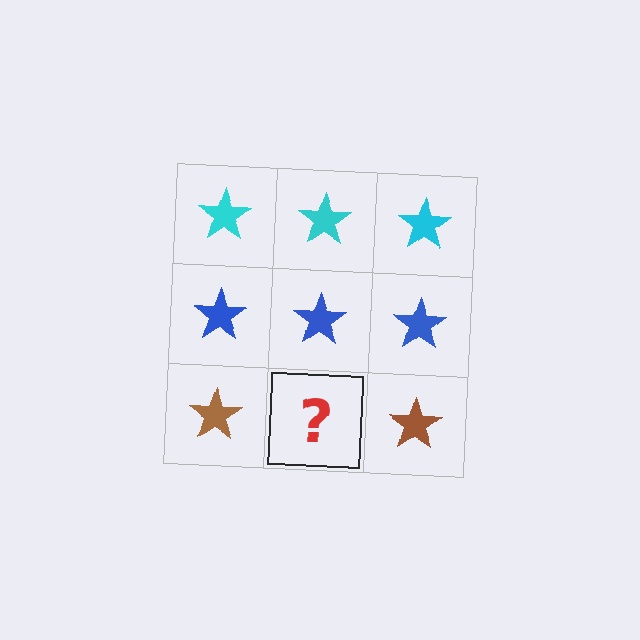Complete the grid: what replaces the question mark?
The question mark should be replaced with a brown star.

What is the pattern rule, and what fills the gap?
The rule is that each row has a consistent color. The gap should be filled with a brown star.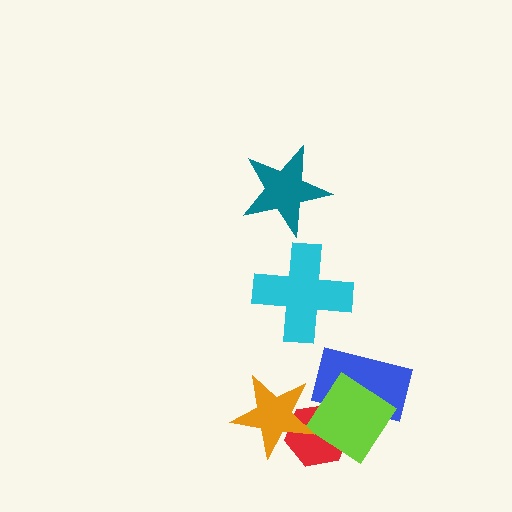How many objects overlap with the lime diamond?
2 objects overlap with the lime diamond.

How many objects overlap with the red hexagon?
3 objects overlap with the red hexagon.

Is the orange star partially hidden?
No, no other shape covers it.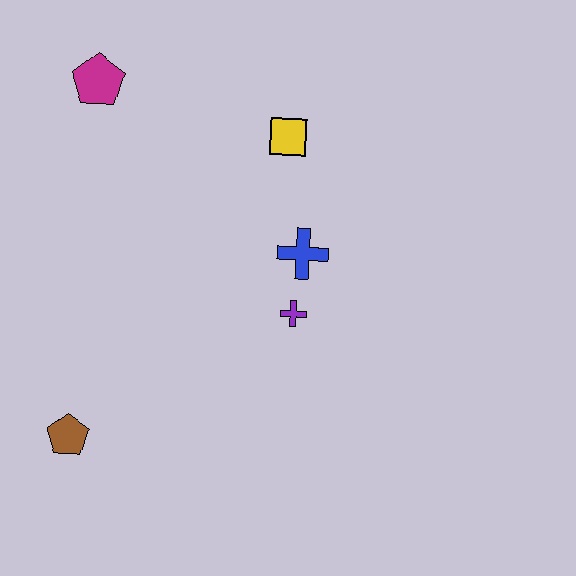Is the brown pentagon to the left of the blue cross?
Yes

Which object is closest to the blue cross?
The purple cross is closest to the blue cross.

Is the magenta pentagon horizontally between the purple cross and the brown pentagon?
Yes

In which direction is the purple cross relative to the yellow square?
The purple cross is below the yellow square.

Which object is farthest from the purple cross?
The magenta pentagon is farthest from the purple cross.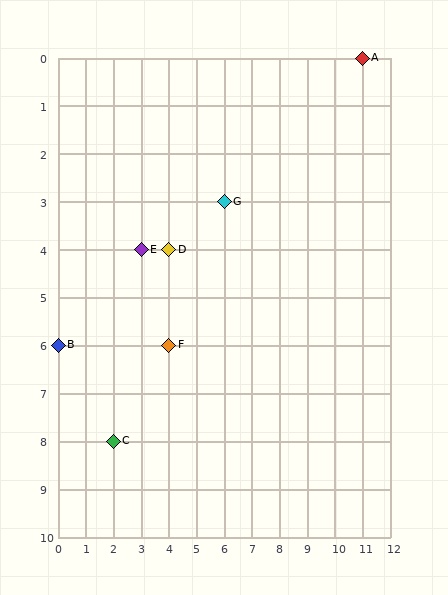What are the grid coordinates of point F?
Point F is at grid coordinates (4, 6).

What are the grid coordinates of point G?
Point G is at grid coordinates (6, 3).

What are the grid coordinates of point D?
Point D is at grid coordinates (4, 4).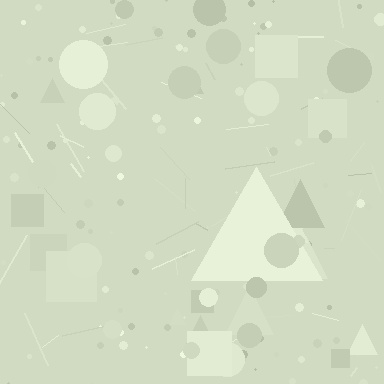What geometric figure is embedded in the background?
A triangle is embedded in the background.